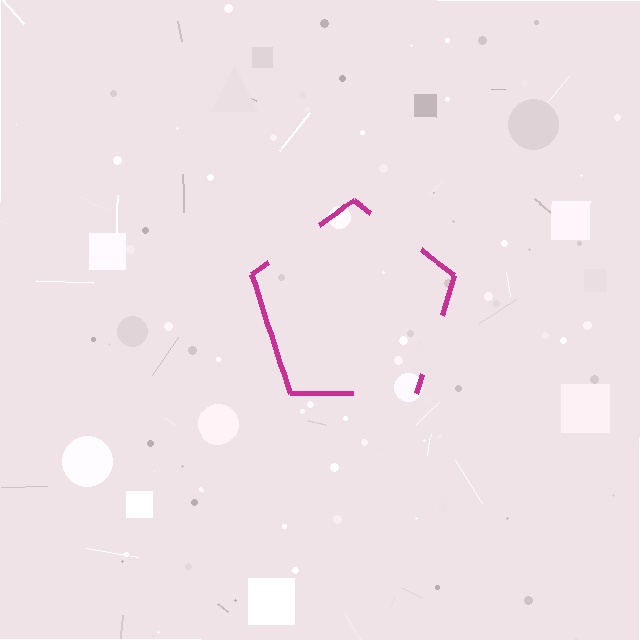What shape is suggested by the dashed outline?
The dashed outline suggests a pentagon.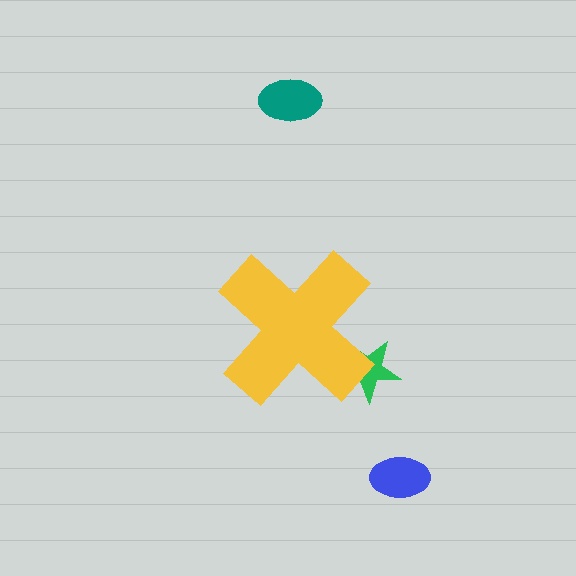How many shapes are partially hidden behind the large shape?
1 shape is partially hidden.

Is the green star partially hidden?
Yes, the green star is partially hidden behind the yellow cross.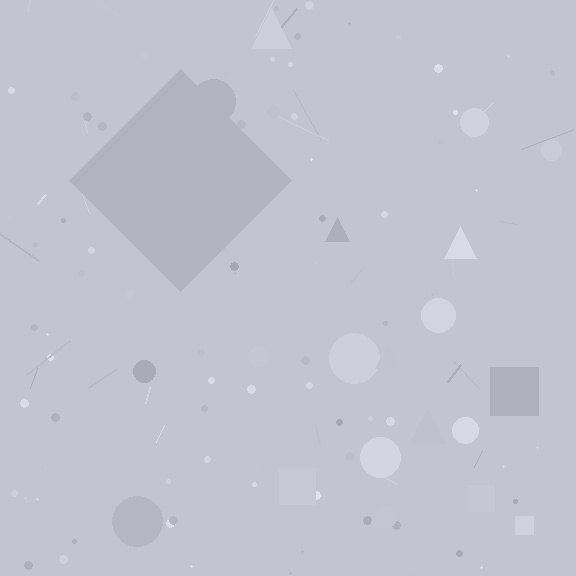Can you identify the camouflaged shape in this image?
The camouflaged shape is a diamond.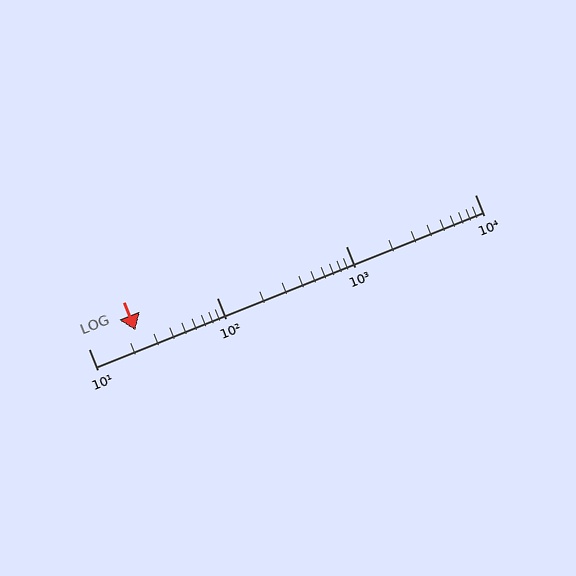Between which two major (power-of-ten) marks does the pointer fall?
The pointer is between 10 and 100.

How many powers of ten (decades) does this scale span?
The scale spans 3 decades, from 10 to 10000.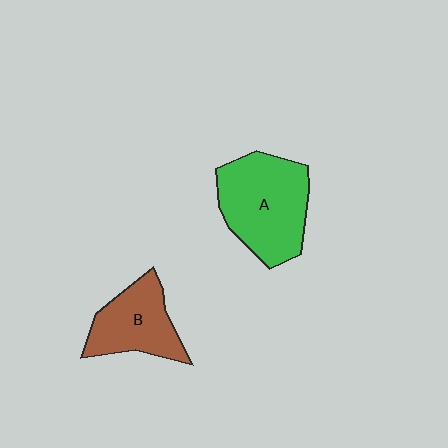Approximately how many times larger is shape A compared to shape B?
Approximately 1.5 times.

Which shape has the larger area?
Shape A (green).